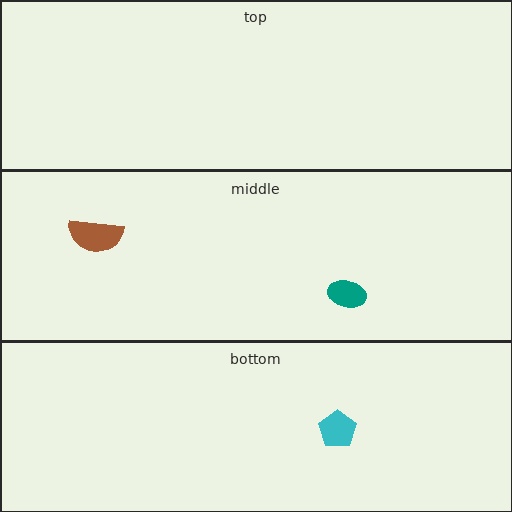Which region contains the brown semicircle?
The middle region.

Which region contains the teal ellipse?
The middle region.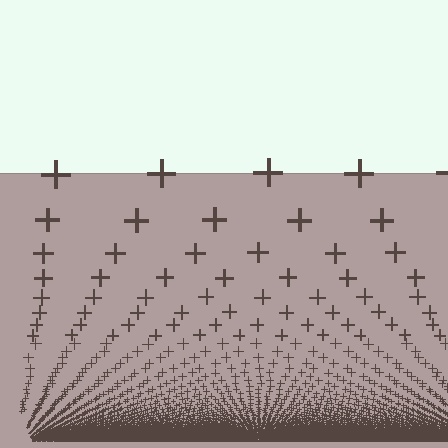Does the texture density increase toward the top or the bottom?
Density increases toward the bottom.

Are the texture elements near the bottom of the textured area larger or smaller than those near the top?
Smaller. The gradient is inverted — elements near the bottom are smaller and denser.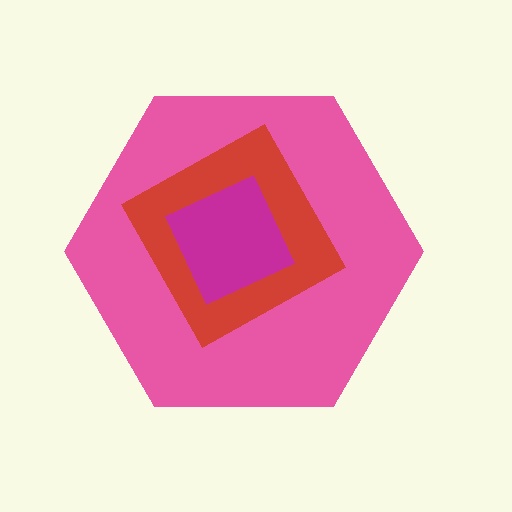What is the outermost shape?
The pink hexagon.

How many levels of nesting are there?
3.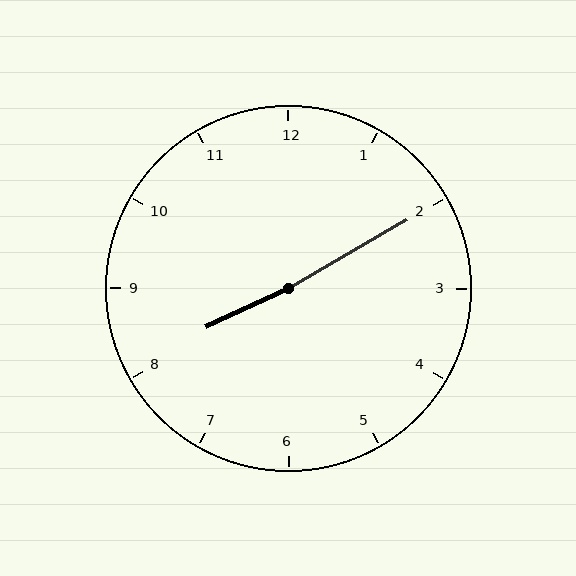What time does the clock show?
8:10.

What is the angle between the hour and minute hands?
Approximately 175 degrees.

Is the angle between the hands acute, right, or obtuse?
It is obtuse.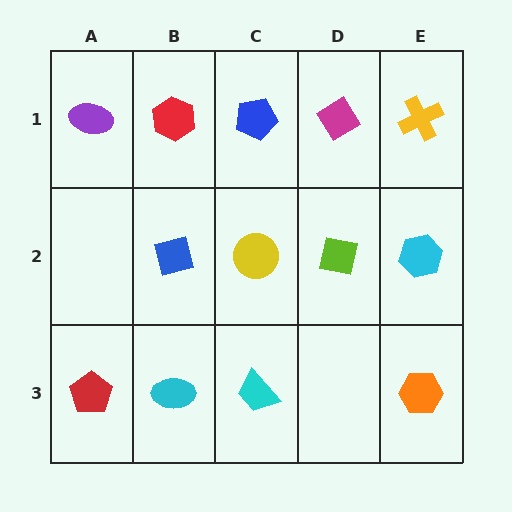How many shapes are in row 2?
4 shapes.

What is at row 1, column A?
A purple ellipse.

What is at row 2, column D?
A lime square.